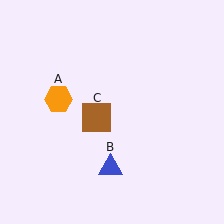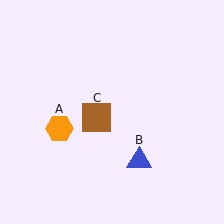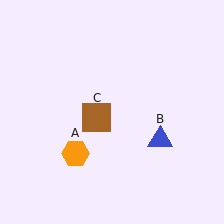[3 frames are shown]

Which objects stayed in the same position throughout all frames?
Brown square (object C) remained stationary.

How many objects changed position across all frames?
2 objects changed position: orange hexagon (object A), blue triangle (object B).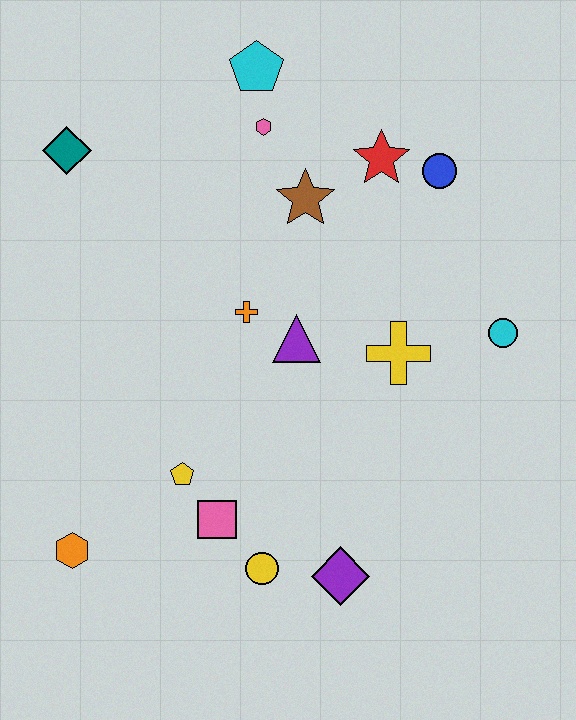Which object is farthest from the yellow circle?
The cyan pentagon is farthest from the yellow circle.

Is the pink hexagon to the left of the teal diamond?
No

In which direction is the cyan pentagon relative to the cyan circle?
The cyan pentagon is above the cyan circle.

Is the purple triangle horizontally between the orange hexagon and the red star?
Yes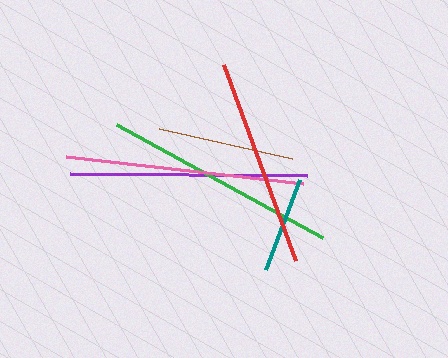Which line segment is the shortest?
The teal line is the shortest at approximately 96 pixels.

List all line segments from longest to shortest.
From longest to shortest: pink, purple, green, red, brown, teal.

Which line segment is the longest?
The pink line is the longest at approximately 239 pixels.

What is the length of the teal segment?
The teal segment is approximately 96 pixels long.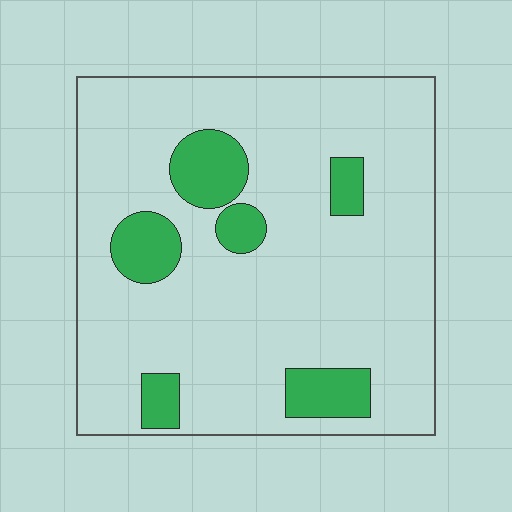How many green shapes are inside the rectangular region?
6.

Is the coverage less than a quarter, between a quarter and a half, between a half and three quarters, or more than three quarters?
Less than a quarter.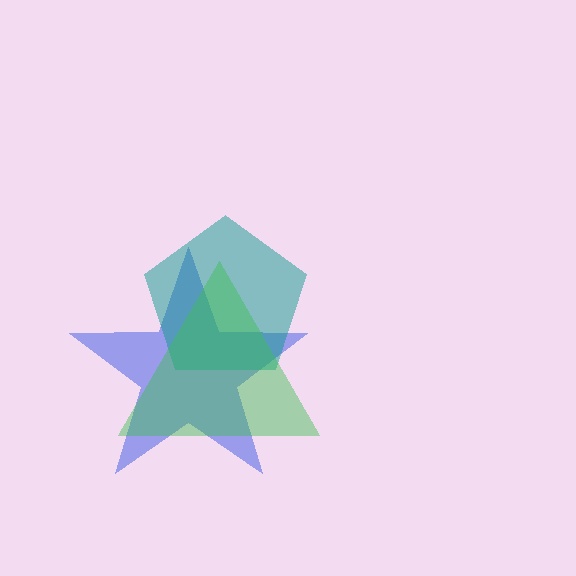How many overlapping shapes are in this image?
There are 3 overlapping shapes in the image.